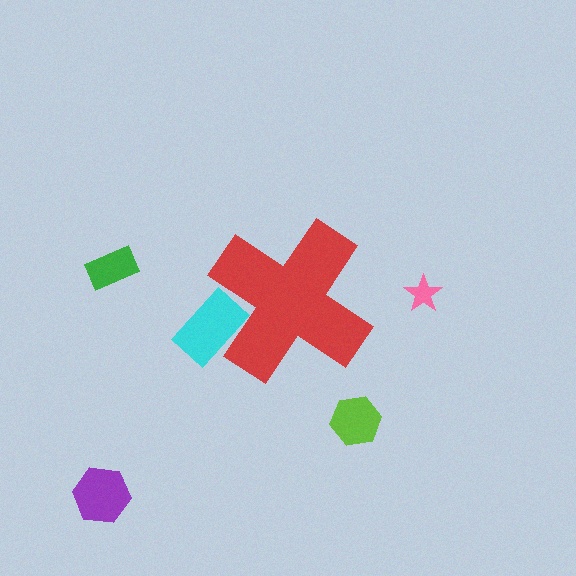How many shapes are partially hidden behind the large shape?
1 shape is partially hidden.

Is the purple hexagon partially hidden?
No, the purple hexagon is fully visible.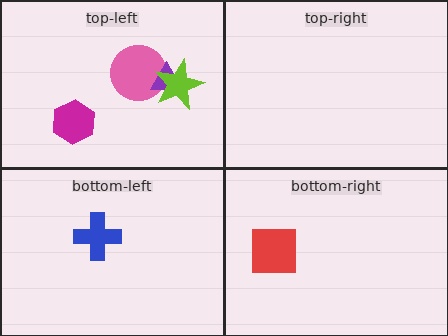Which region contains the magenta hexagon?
The top-left region.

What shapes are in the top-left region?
The pink circle, the purple triangle, the lime star, the magenta hexagon.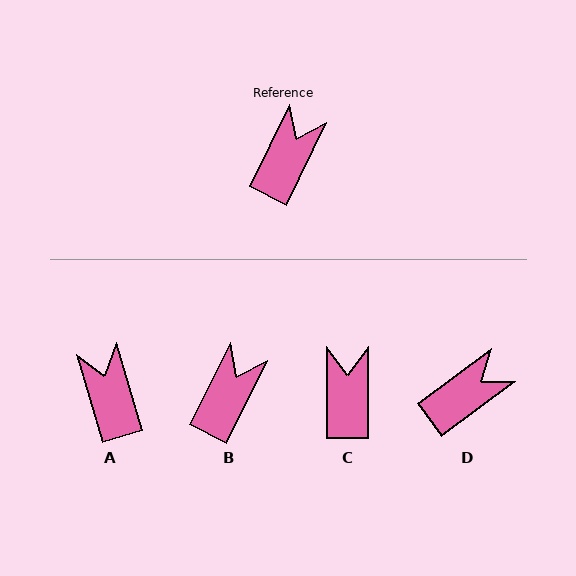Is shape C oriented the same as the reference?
No, it is off by about 26 degrees.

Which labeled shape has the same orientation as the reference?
B.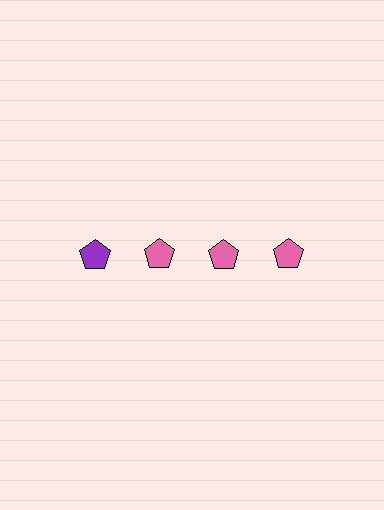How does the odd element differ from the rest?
It has a different color: purple instead of pink.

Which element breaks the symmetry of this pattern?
The purple pentagon in the top row, leftmost column breaks the symmetry. All other shapes are pink pentagons.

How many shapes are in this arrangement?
There are 4 shapes arranged in a grid pattern.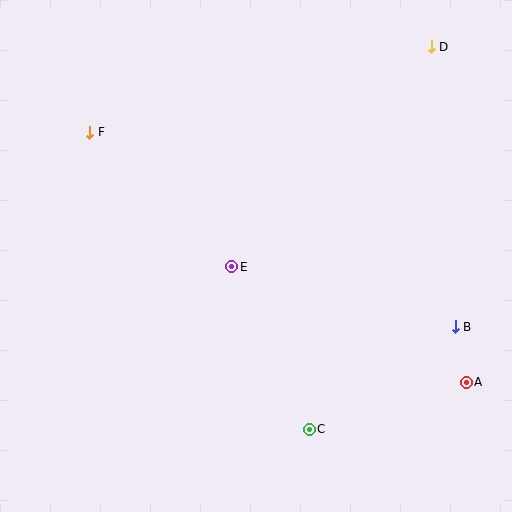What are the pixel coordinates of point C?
Point C is at (309, 429).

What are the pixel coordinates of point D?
Point D is at (431, 47).